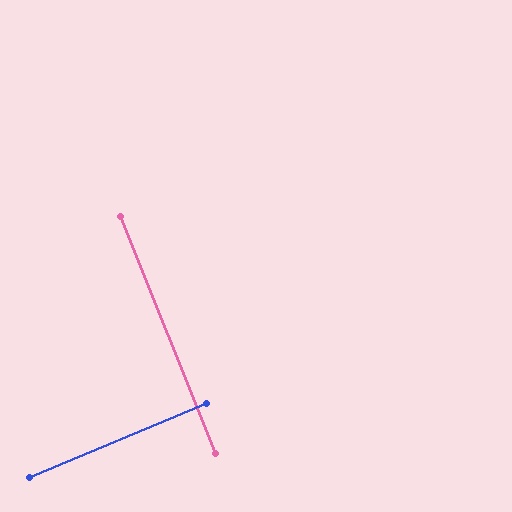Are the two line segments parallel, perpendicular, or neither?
Perpendicular — they meet at approximately 89°.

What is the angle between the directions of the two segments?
Approximately 89 degrees.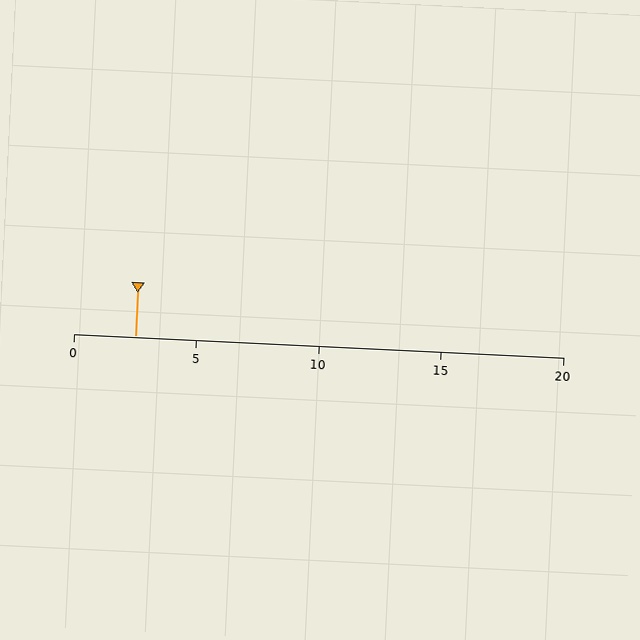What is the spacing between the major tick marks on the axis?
The major ticks are spaced 5 apart.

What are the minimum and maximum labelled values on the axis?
The axis runs from 0 to 20.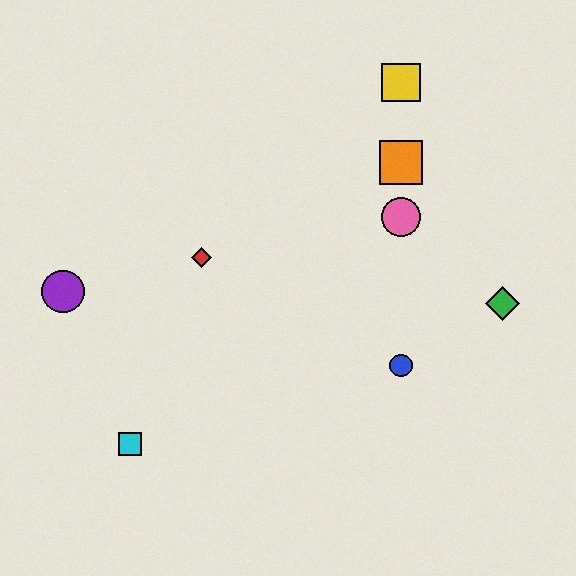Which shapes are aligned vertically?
The blue circle, the yellow square, the orange square, the pink circle are aligned vertically.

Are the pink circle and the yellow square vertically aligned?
Yes, both are at x≈401.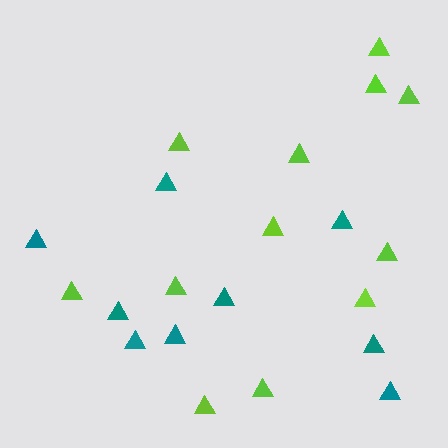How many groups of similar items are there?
There are 2 groups: one group of teal triangles (9) and one group of lime triangles (12).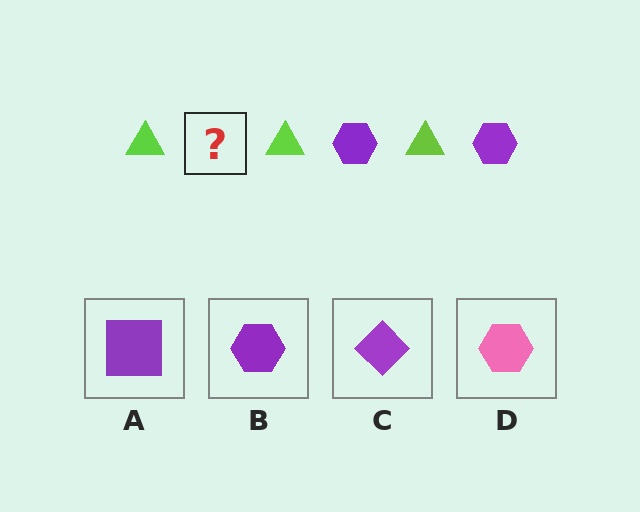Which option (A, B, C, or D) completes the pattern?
B.